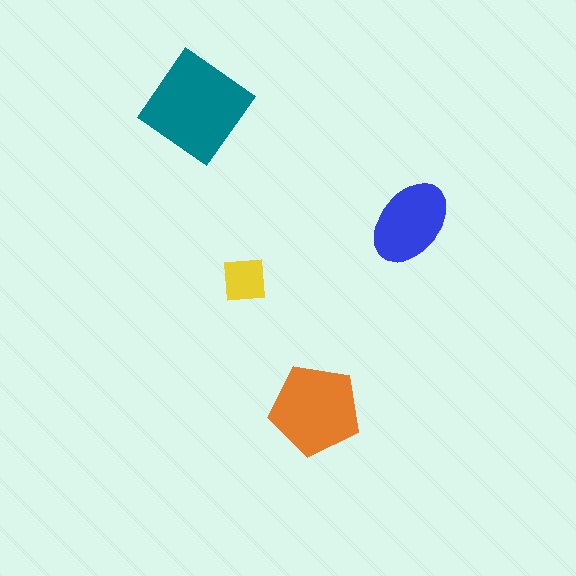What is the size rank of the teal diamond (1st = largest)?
1st.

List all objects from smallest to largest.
The yellow square, the blue ellipse, the orange pentagon, the teal diamond.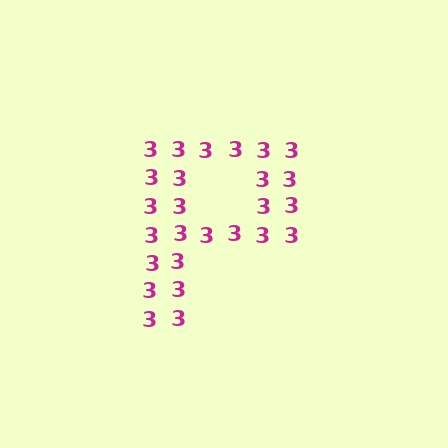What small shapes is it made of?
It is made of small digit 3's.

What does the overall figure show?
The overall figure shows the letter P.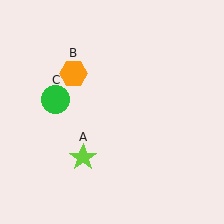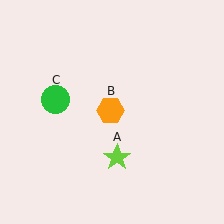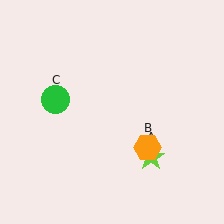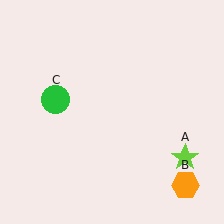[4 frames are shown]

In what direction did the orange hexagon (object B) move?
The orange hexagon (object B) moved down and to the right.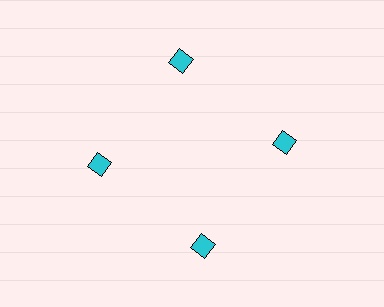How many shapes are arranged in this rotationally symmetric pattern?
There are 4 shapes, arranged in 4 groups of 1.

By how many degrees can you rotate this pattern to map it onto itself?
The pattern maps onto itself every 90 degrees of rotation.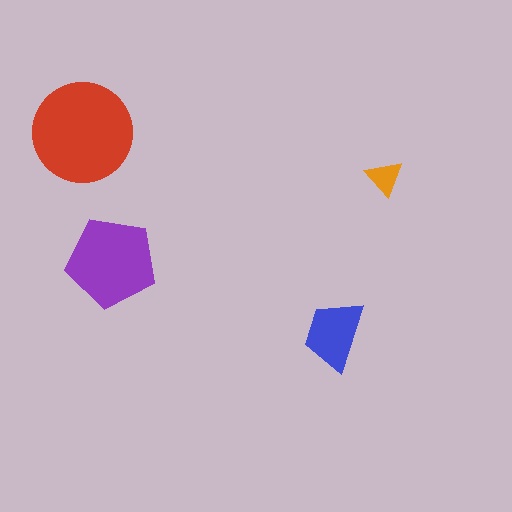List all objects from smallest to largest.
The orange triangle, the blue trapezoid, the purple pentagon, the red circle.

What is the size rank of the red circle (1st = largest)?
1st.